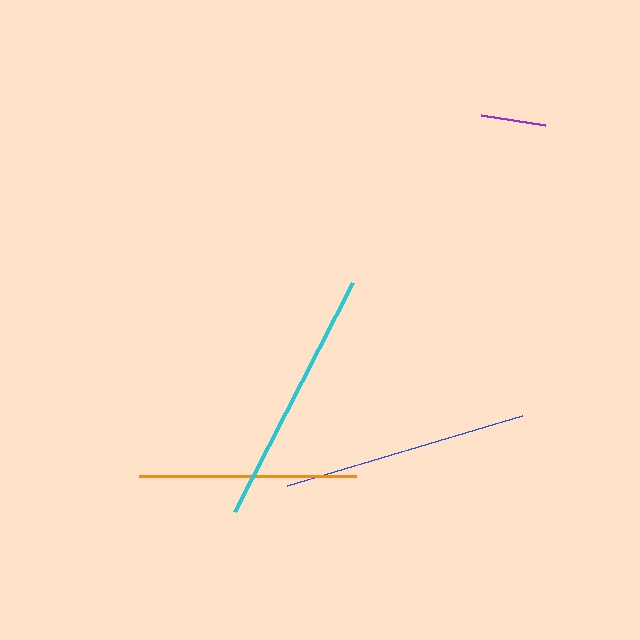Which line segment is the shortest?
The purple line is the shortest at approximately 65 pixels.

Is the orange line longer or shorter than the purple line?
The orange line is longer than the purple line.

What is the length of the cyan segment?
The cyan segment is approximately 257 pixels long.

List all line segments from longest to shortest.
From longest to shortest: cyan, blue, orange, purple.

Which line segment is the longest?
The cyan line is the longest at approximately 257 pixels.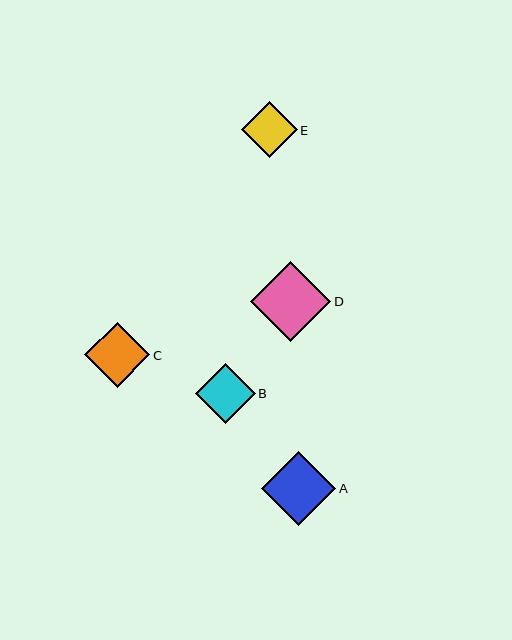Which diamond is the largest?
Diamond D is the largest with a size of approximately 80 pixels.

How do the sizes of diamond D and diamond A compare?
Diamond D and diamond A are approximately the same size.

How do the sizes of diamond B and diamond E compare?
Diamond B and diamond E are approximately the same size.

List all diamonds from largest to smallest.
From largest to smallest: D, A, C, B, E.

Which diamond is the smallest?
Diamond E is the smallest with a size of approximately 56 pixels.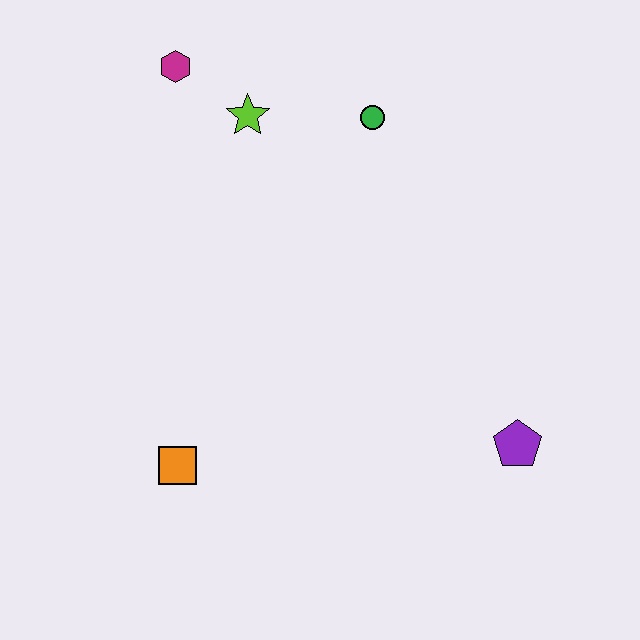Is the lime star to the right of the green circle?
No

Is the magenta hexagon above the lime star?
Yes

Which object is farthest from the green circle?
The orange square is farthest from the green circle.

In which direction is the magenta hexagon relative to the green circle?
The magenta hexagon is to the left of the green circle.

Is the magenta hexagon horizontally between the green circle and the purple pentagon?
No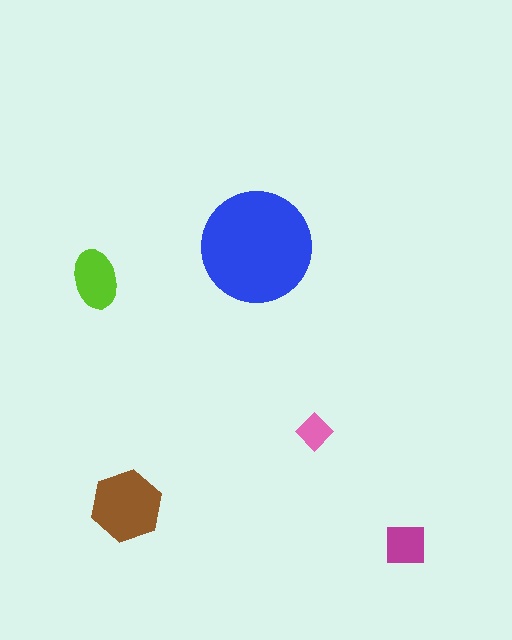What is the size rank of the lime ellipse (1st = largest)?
3rd.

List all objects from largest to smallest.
The blue circle, the brown hexagon, the lime ellipse, the magenta square, the pink diamond.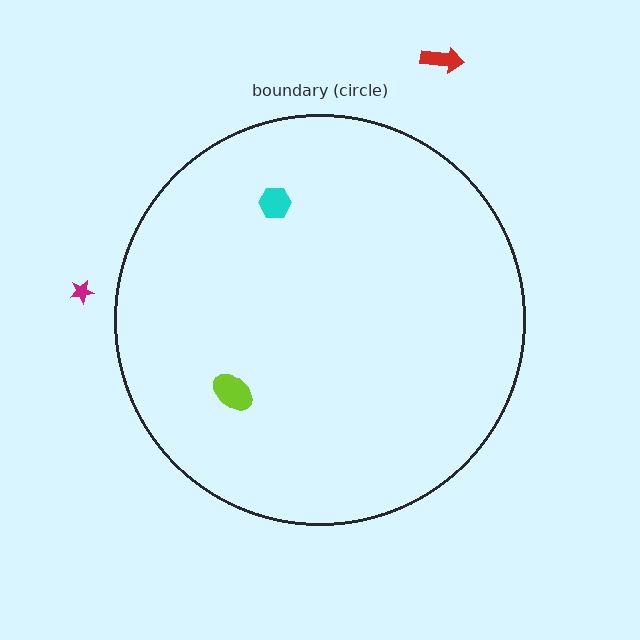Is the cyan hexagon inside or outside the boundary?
Inside.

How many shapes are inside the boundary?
2 inside, 2 outside.